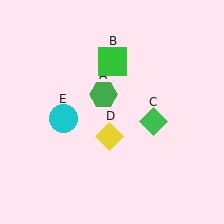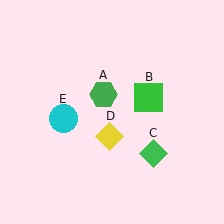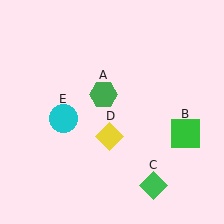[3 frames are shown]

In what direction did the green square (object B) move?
The green square (object B) moved down and to the right.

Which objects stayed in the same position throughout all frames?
Green hexagon (object A) and yellow diamond (object D) and cyan circle (object E) remained stationary.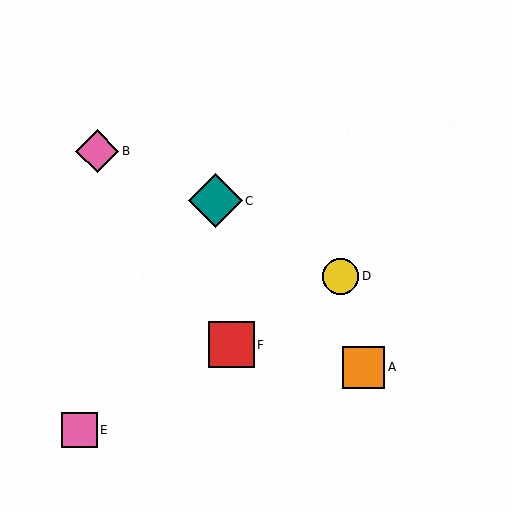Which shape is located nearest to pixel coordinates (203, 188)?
The teal diamond (labeled C) at (215, 201) is nearest to that location.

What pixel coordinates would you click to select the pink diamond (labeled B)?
Click at (97, 151) to select the pink diamond B.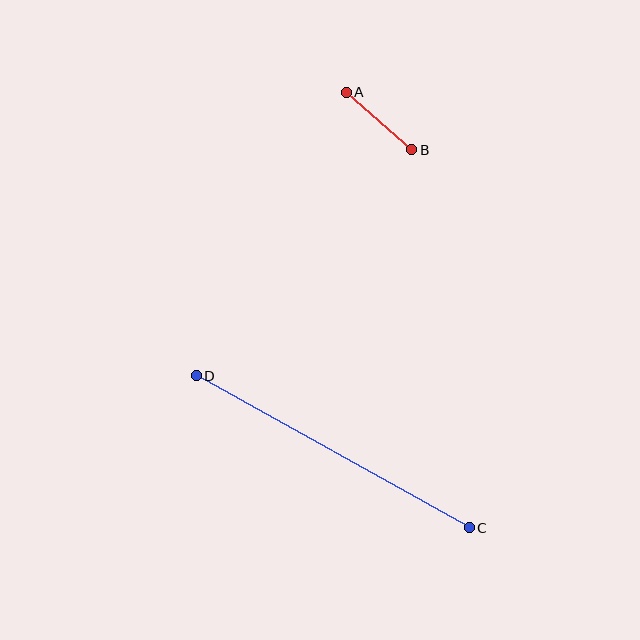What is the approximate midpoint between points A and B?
The midpoint is at approximately (379, 121) pixels.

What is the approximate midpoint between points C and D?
The midpoint is at approximately (333, 452) pixels.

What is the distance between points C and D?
The distance is approximately 313 pixels.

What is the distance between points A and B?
The distance is approximately 87 pixels.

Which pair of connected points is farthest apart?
Points C and D are farthest apart.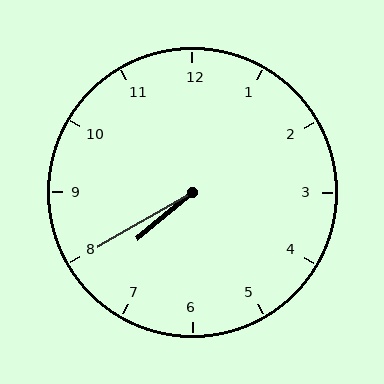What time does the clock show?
7:40.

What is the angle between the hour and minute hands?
Approximately 10 degrees.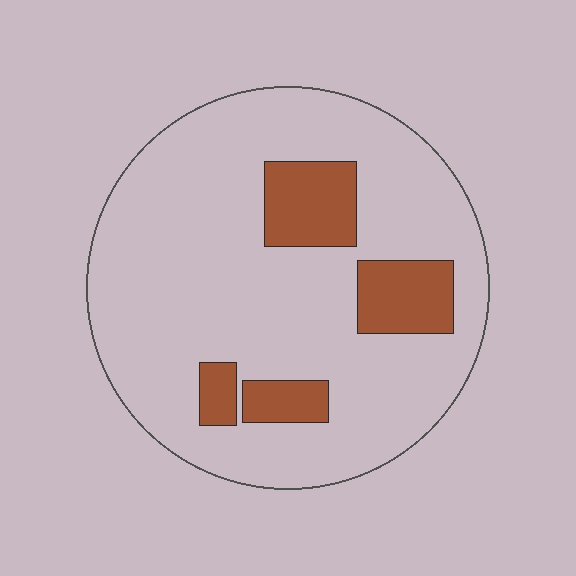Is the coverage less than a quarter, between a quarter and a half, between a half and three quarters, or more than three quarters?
Less than a quarter.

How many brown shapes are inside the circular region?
4.